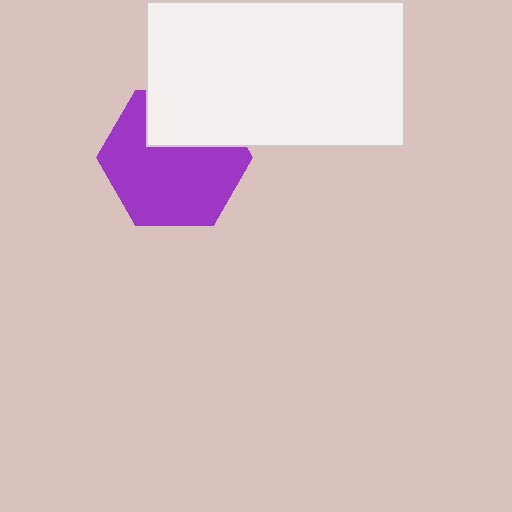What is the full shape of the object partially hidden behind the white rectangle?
The partially hidden object is a purple hexagon.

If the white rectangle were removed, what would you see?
You would see the complete purple hexagon.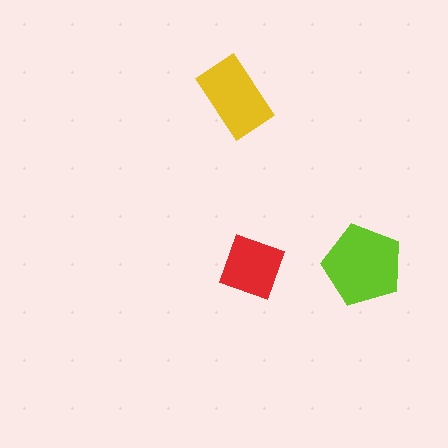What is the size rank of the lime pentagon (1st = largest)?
1st.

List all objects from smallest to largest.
The red diamond, the yellow rectangle, the lime pentagon.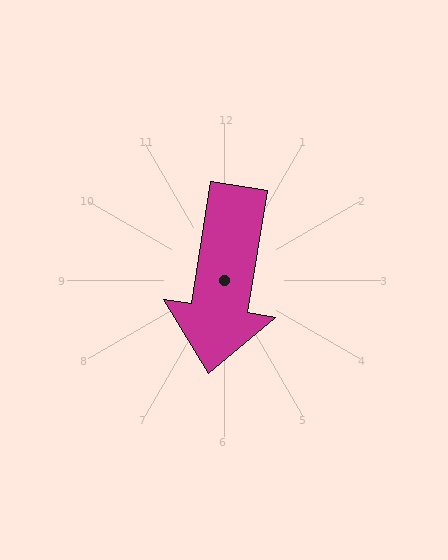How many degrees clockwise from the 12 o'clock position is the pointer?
Approximately 189 degrees.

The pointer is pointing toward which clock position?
Roughly 6 o'clock.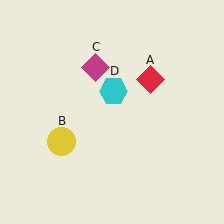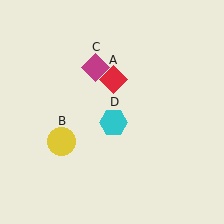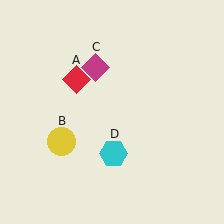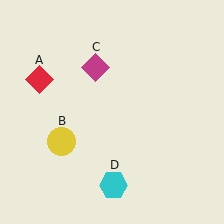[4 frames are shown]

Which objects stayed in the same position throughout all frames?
Yellow circle (object B) and magenta diamond (object C) remained stationary.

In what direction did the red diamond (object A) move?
The red diamond (object A) moved left.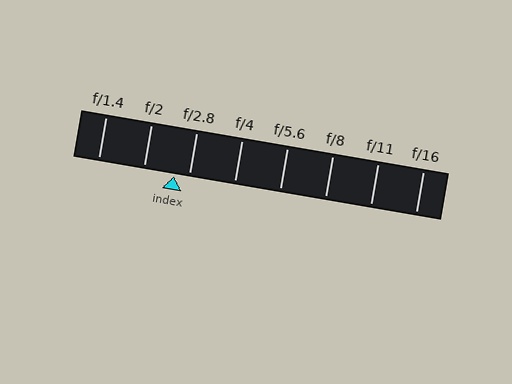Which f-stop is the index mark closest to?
The index mark is closest to f/2.8.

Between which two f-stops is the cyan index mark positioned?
The index mark is between f/2 and f/2.8.